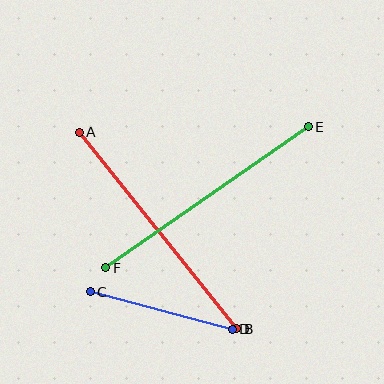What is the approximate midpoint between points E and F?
The midpoint is at approximately (207, 197) pixels.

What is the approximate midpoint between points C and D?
The midpoint is at approximately (161, 311) pixels.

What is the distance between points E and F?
The distance is approximately 247 pixels.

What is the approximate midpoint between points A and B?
The midpoint is at approximately (158, 230) pixels.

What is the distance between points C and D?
The distance is approximately 147 pixels.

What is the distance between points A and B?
The distance is approximately 252 pixels.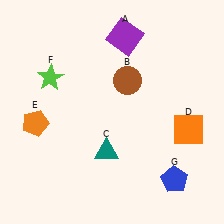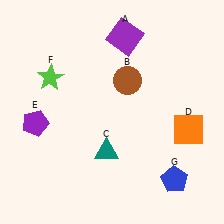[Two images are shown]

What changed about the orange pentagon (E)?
In Image 1, E is orange. In Image 2, it changed to purple.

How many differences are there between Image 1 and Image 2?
There is 1 difference between the two images.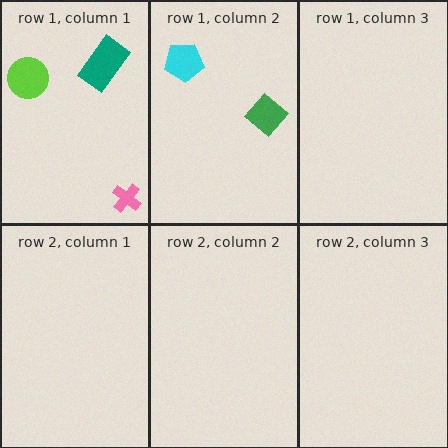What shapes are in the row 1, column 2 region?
The cyan pentagon, the green diamond.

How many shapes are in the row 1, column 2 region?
2.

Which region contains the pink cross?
The row 1, column 1 region.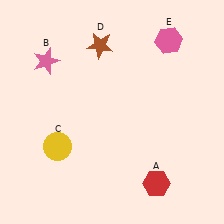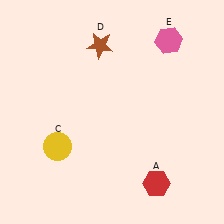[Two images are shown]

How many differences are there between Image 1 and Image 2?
There is 1 difference between the two images.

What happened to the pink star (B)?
The pink star (B) was removed in Image 2. It was in the top-left area of Image 1.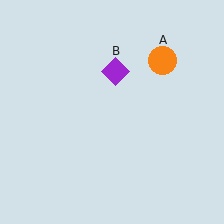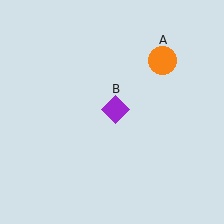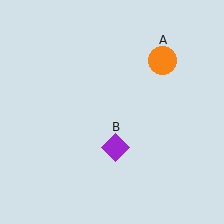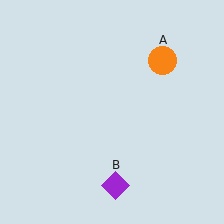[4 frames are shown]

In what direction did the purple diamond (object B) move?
The purple diamond (object B) moved down.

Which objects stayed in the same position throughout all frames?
Orange circle (object A) remained stationary.